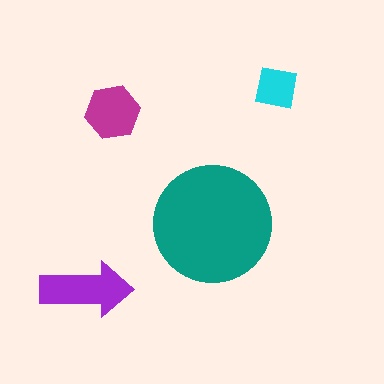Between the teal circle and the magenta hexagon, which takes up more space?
The teal circle.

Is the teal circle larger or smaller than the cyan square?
Larger.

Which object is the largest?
The teal circle.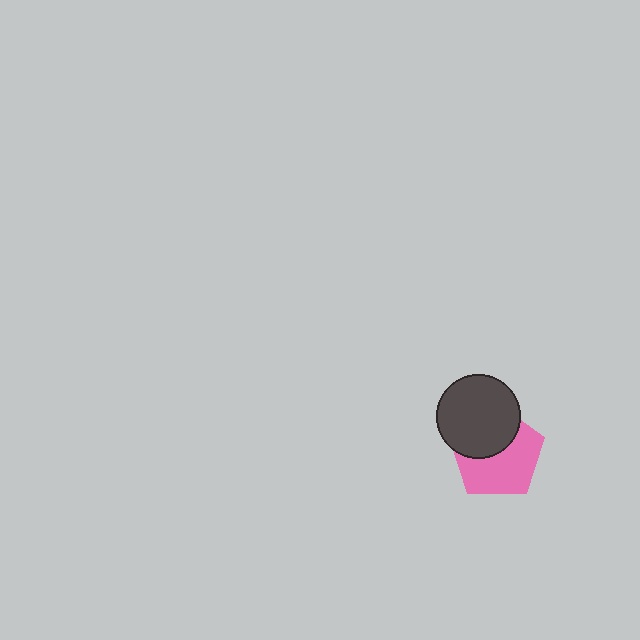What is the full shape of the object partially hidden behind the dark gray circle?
The partially hidden object is a pink pentagon.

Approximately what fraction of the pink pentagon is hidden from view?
Roughly 42% of the pink pentagon is hidden behind the dark gray circle.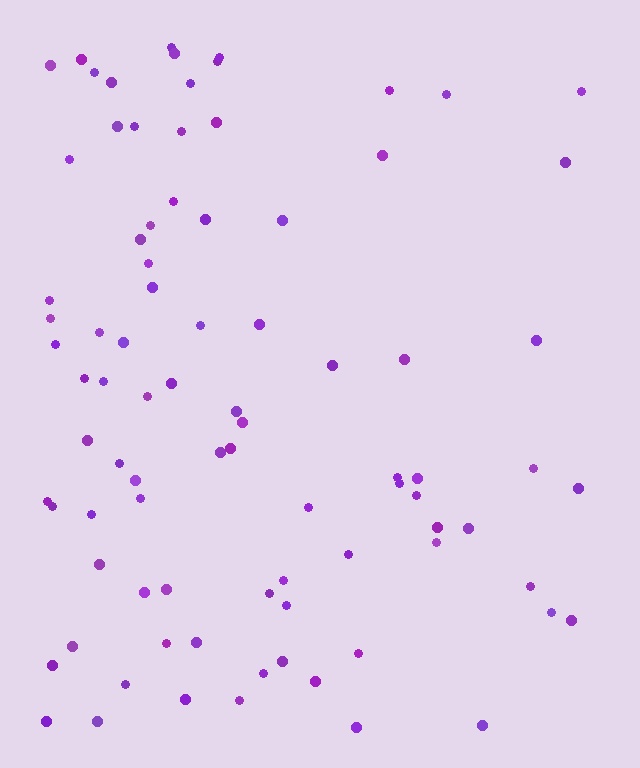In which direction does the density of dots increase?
From right to left, with the left side densest.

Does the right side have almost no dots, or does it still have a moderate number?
Still a moderate number, just noticeably fewer than the left.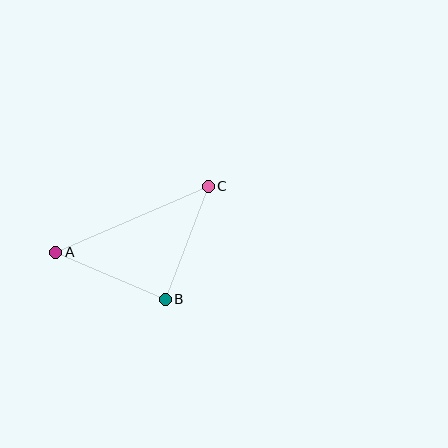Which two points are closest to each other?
Points A and B are closest to each other.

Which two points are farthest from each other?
Points A and C are farthest from each other.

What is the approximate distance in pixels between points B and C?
The distance between B and C is approximately 121 pixels.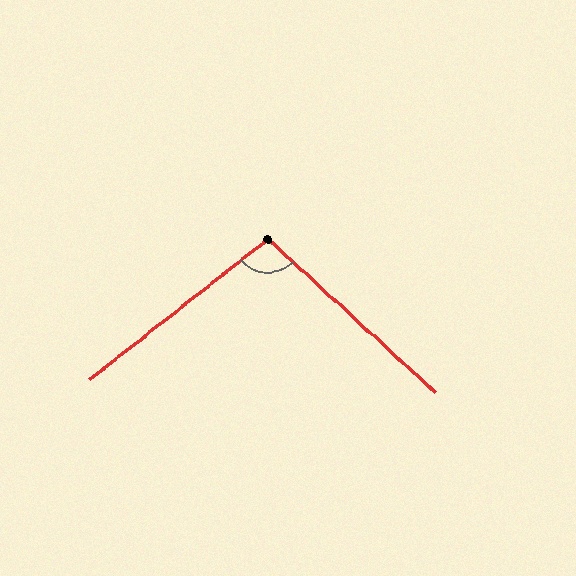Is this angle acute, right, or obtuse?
It is obtuse.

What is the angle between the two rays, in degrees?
Approximately 99 degrees.